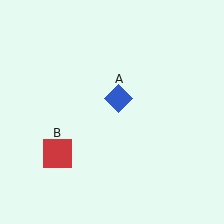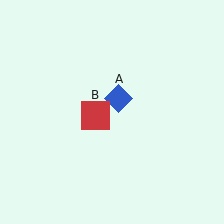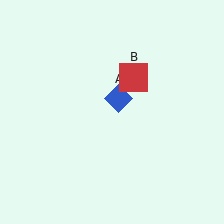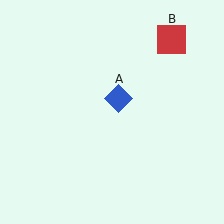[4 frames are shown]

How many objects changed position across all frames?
1 object changed position: red square (object B).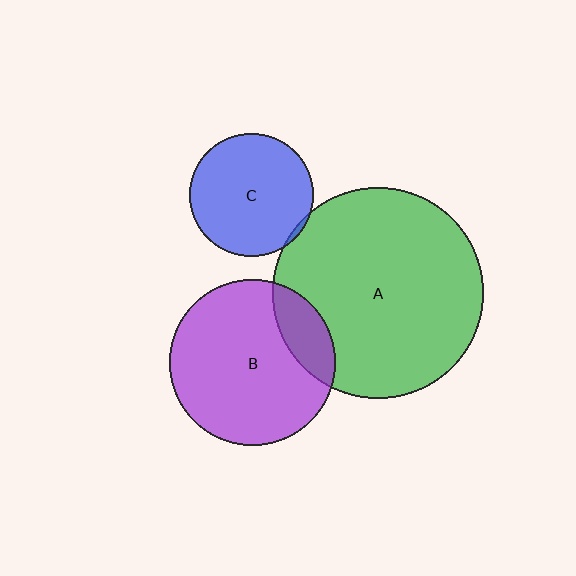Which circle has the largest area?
Circle A (green).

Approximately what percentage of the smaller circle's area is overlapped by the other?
Approximately 15%.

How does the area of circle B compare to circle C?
Approximately 1.8 times.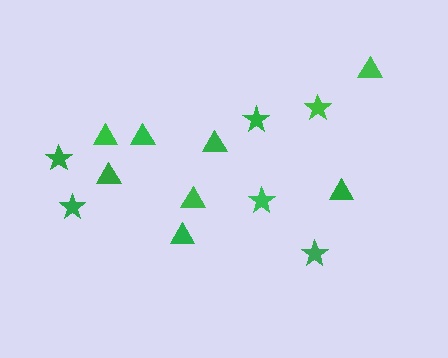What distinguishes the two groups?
There are 2 groups: one group of stars (6) and one group of triangles (8).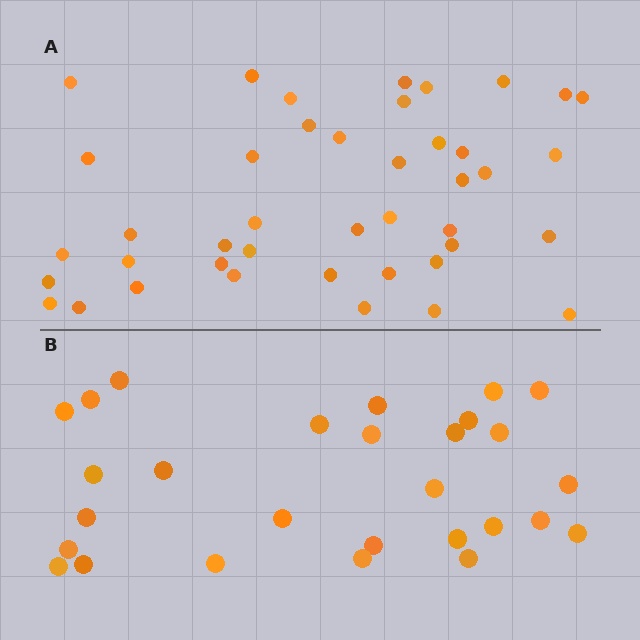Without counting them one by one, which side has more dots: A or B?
Region A (the top region) has more dots.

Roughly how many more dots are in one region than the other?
Region A has approximately 15 more dots than region B.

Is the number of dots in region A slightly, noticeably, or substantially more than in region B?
Region A has substantially more. The ratio is roughly 1.5 to 1.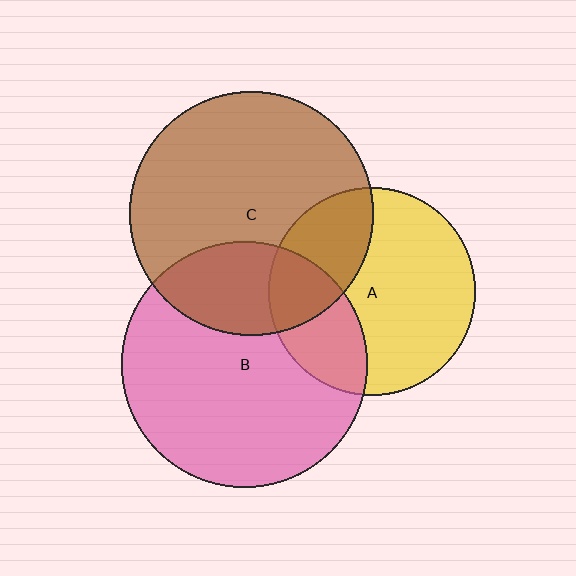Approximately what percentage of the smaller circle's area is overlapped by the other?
Approximately 30%.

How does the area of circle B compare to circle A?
Approximately 1.4 times.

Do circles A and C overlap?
Yes.